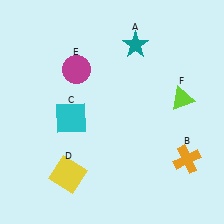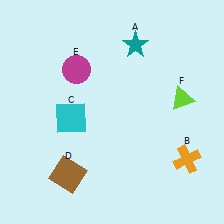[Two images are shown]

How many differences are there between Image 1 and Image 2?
There is 1 difference between the two images.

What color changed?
The square (D) changed from yellow in Image 1 to brown in Image 2.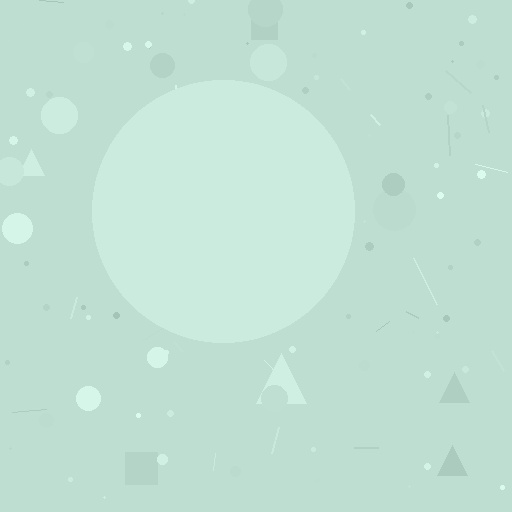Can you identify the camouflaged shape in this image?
The camouflaged shape is a circle.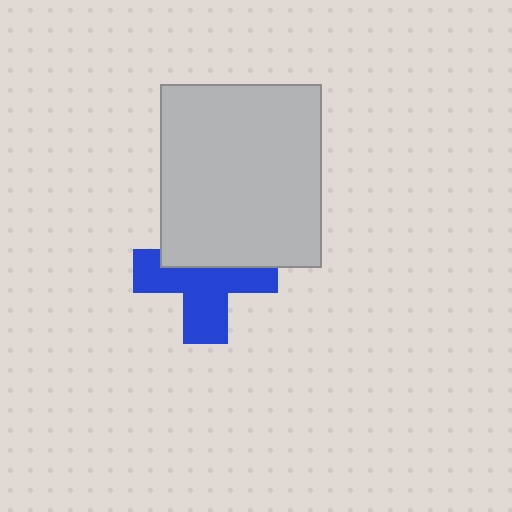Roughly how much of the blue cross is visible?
About half of it is visible (roughly 60%).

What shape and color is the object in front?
The object in front is a light gray rectangle.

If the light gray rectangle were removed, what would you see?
You would see the complete blue cross.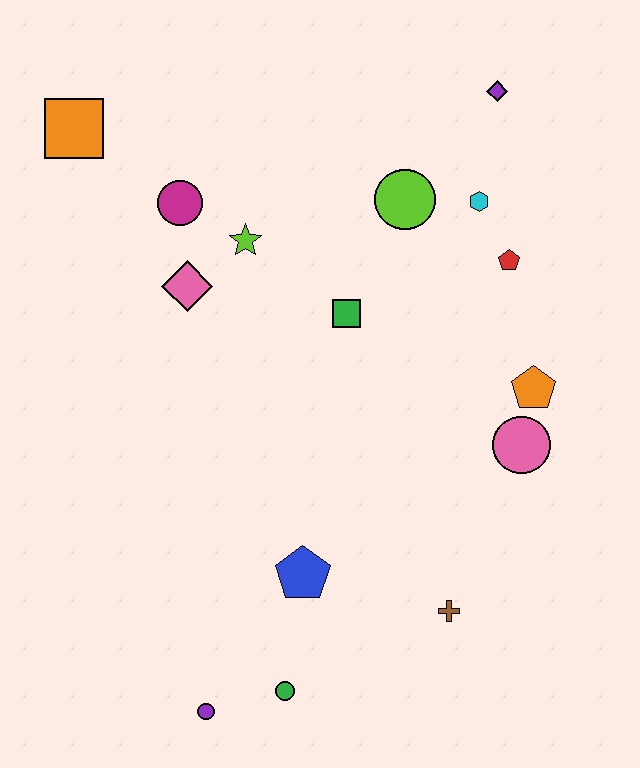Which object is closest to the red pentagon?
The cyan hexagon is closest to the red pentagon.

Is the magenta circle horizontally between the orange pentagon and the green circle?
No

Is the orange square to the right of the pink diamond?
No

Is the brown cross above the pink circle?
No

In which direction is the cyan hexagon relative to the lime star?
The cyan hexagon is to the right of the lime star.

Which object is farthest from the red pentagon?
The purple circle is farthest from the red pentagon.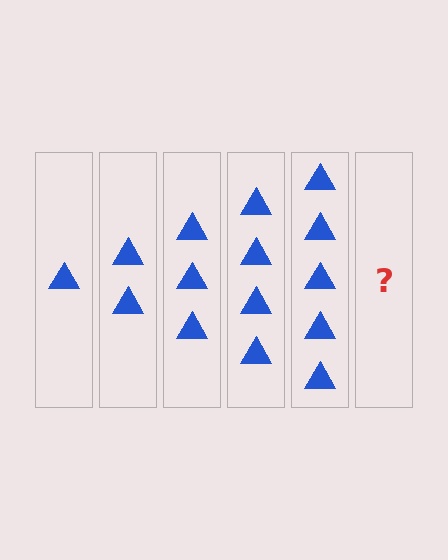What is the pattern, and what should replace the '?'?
The pattern is that each step adds one more triangle. The '?' should be 6 triangles.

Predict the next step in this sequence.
The next step is 6 triangles.